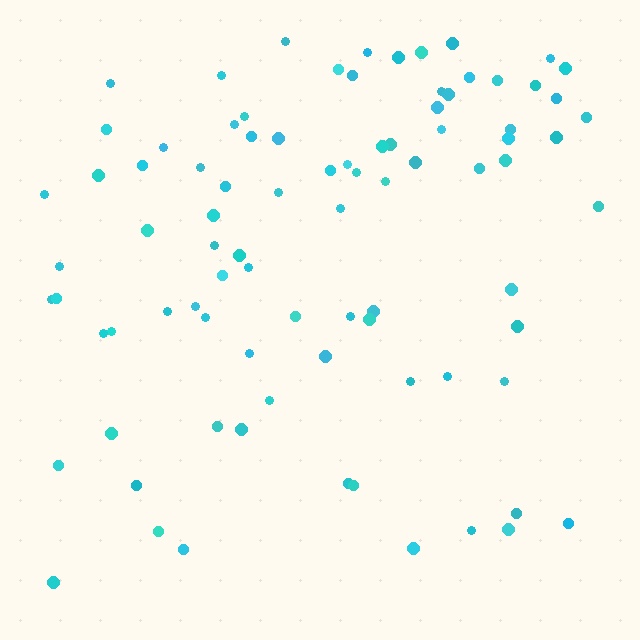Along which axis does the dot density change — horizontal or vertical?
Vertical.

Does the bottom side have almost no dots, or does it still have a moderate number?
Still a moderate number, just noticeably fewer than the top.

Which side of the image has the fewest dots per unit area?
The bottom.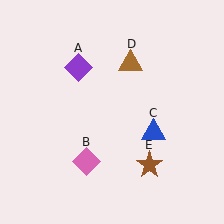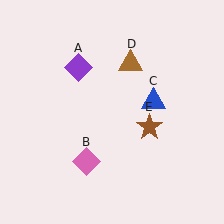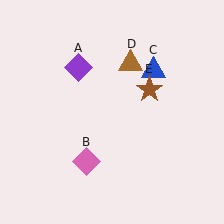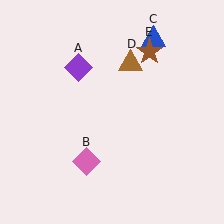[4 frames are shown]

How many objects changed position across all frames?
2 objects changed position: blue triangle (object C), brown star (object E).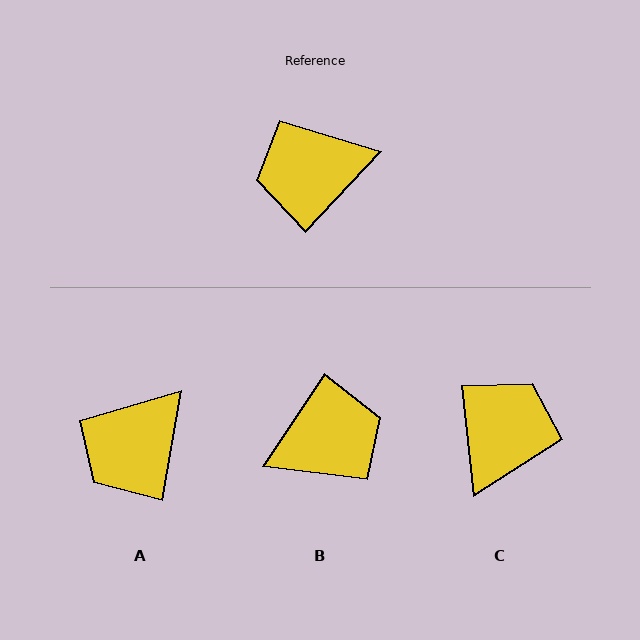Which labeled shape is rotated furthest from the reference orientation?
B, about 171 degrees away.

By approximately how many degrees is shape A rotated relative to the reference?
Approximately 33 degrees counter-clockwise.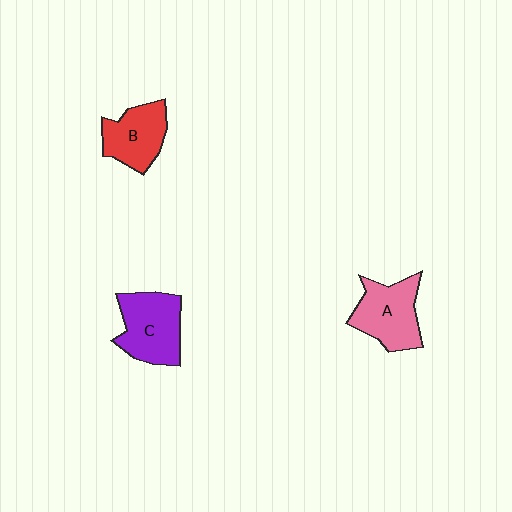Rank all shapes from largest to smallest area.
From largest to smallest: C (purple), A (pink), B (red).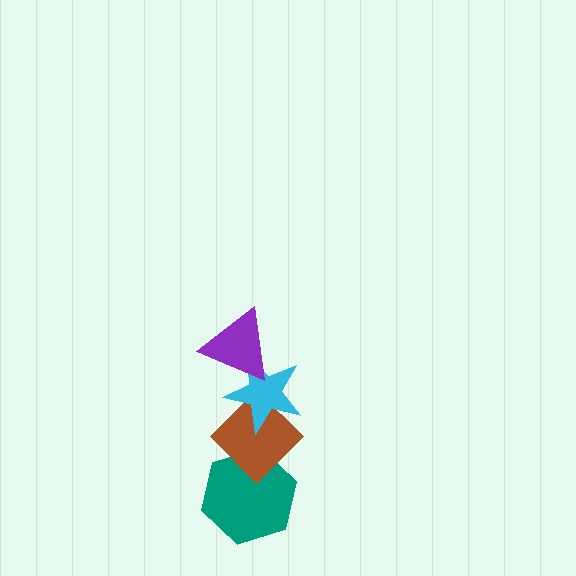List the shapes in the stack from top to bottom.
From top to bottom: the purple triangle, the cyan star, the brown diamond, the teal hexagon.